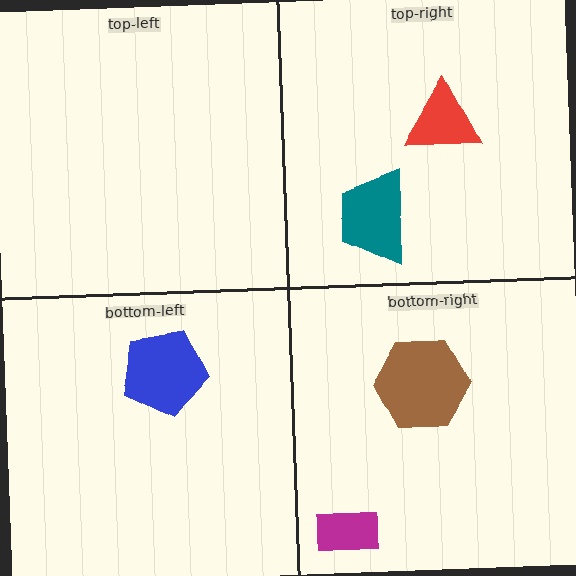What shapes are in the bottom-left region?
The blue pentagon.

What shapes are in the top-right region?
The red triangle, the teal trapezoid.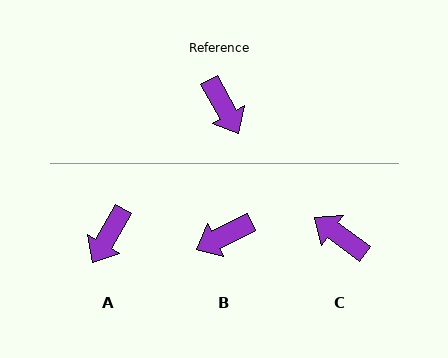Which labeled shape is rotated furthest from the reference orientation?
C, about 154 degrees away.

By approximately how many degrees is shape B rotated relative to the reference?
Approximately 93 degrees clockwise.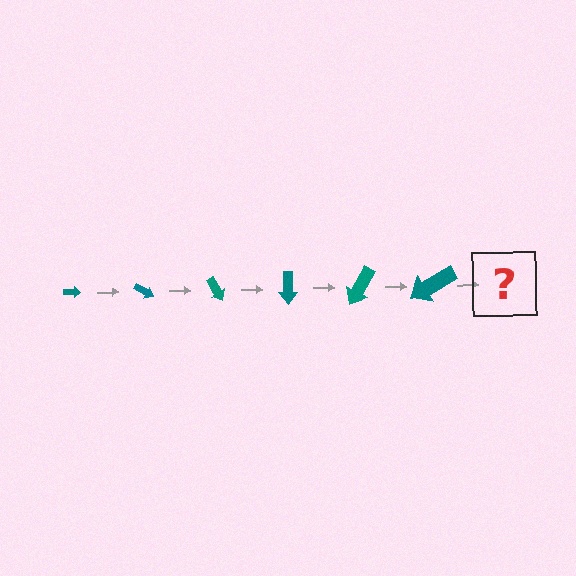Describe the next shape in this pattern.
It should be an arrow, larger than the previous one and rotated 180 degrees from the start.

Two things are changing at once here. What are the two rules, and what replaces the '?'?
The two rules are that the arrow grows larger each step and it rotates 30 degrees each step. The '?' should be an arrow, larger than the previous one and rotated 180 degrees from the start.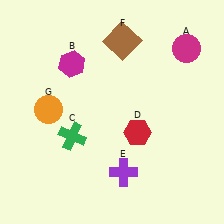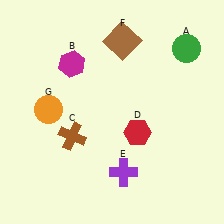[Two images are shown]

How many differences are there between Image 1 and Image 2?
There are 2 differences between the two images.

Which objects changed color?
A changed from magenta to green. C changed from green to brown.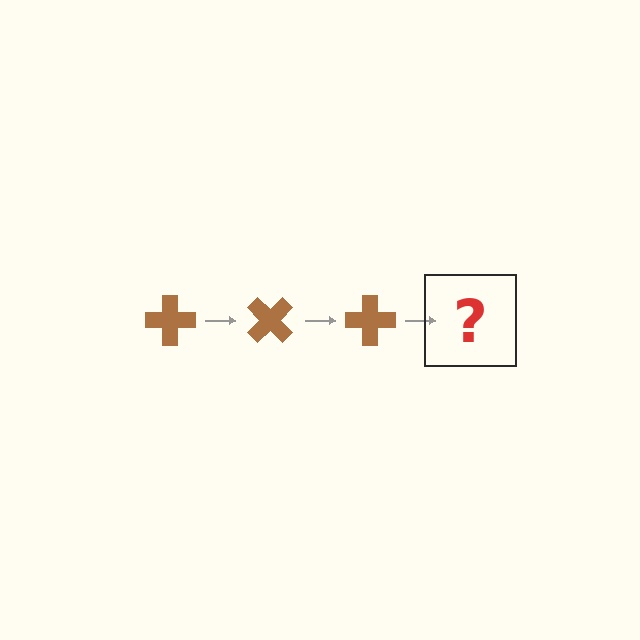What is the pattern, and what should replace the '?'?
The pattern is that the cross rotates 45 degrees each step. The '?' should be a brown cross rotated 135 degrees.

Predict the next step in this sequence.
The next step is a brown cross rotated 135 degrees.